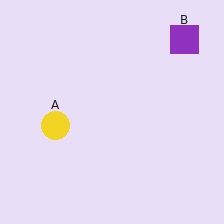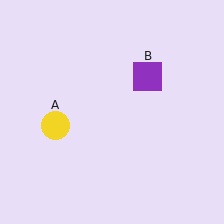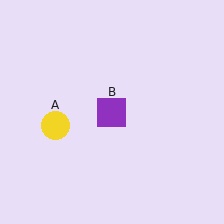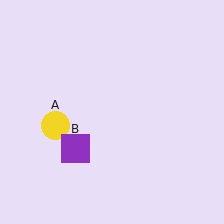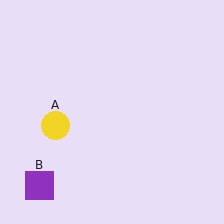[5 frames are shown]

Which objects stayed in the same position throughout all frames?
Yellow circle (object A) remained stationary.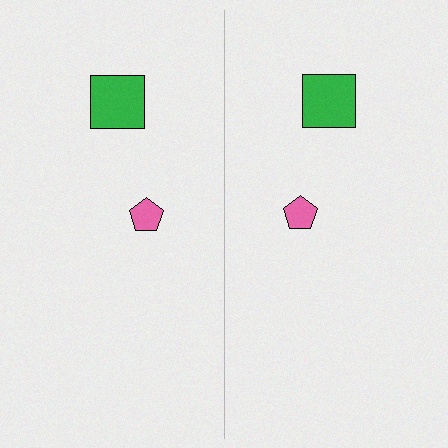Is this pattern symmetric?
Yes, this pattern has bilateral (reflection) symmetry.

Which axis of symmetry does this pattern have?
The pattern has a vertical axis of symmetry running through the center of the image.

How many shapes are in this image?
There are 4 shapes in this image.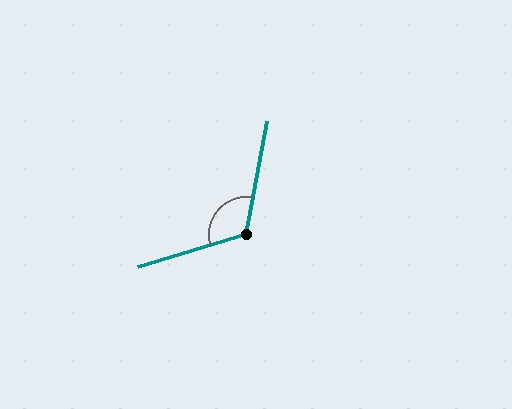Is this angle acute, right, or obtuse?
It is obtuse.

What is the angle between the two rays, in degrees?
Approximately 117 degrees.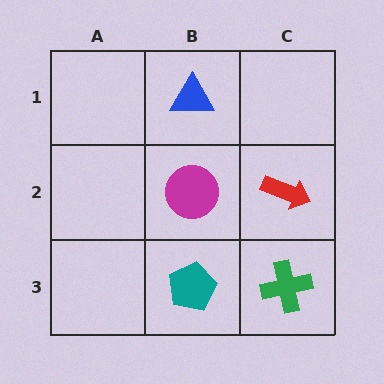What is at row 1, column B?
A blue triangle.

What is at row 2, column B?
A magenta circle.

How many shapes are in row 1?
1 shape.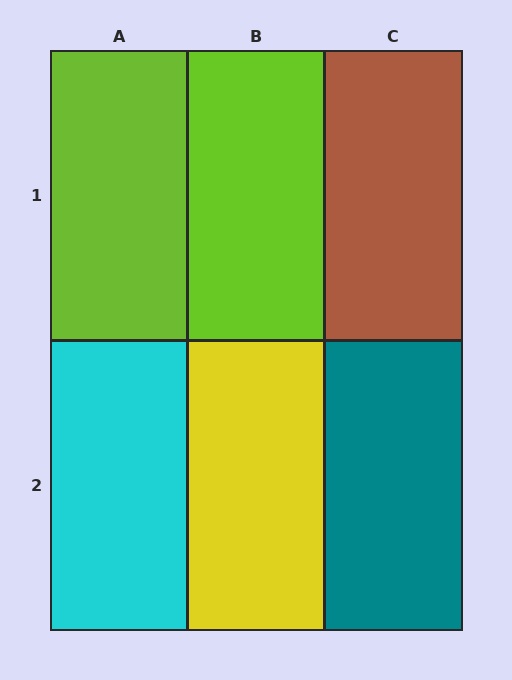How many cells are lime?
2 cells are lime.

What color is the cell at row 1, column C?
Brown.